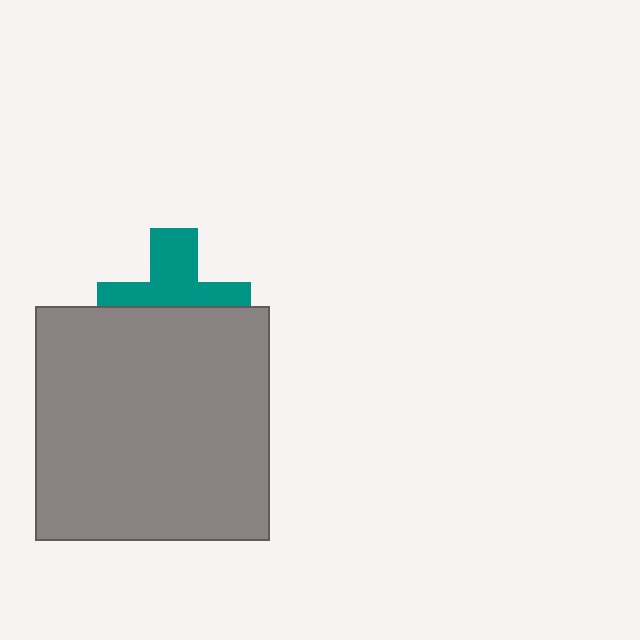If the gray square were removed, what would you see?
You would see the complete teal cross.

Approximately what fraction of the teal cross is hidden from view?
Roughly 50% of the teal cross is hidden behind the gray square.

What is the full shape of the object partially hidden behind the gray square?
The partially hidden object is a teal cross.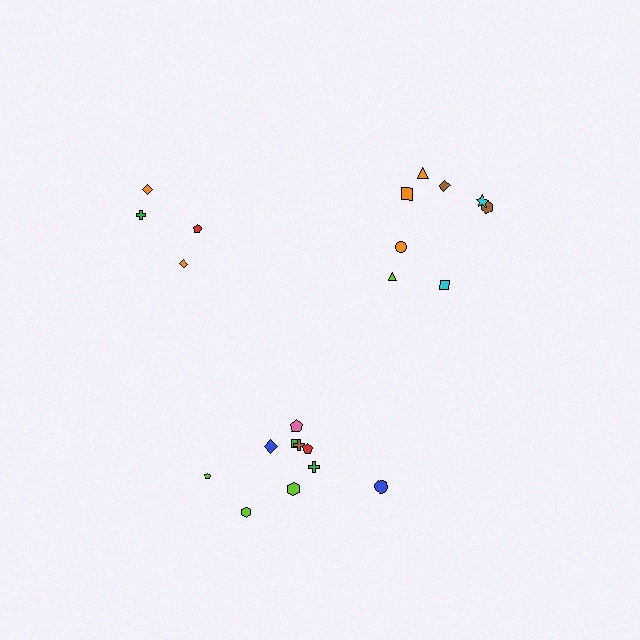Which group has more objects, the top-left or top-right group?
The top-right group.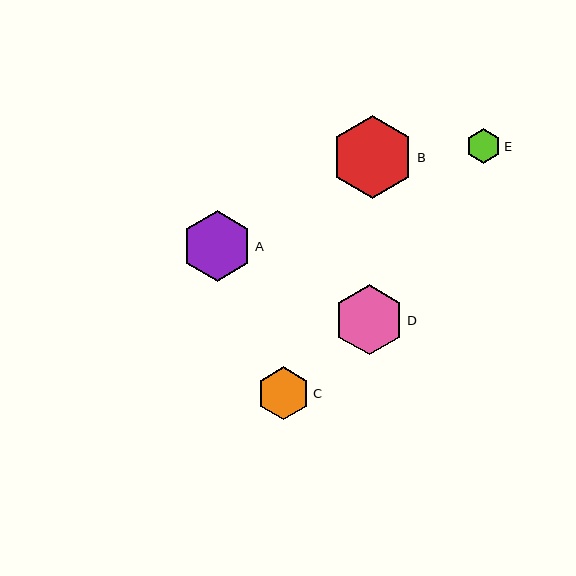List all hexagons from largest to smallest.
From largest to smallest: B, A, D, C, E.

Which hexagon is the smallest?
Hexagon E is the smallest with a size of approximately 35 pixels.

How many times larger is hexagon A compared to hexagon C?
Hexagon A is approximately 1.3 times the size of hexagon C.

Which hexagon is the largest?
Hexagon B is the largest with a size of approximately 83 pixels.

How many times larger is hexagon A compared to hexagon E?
Hexagon A is approximately 2.0 times the size of hexagon E.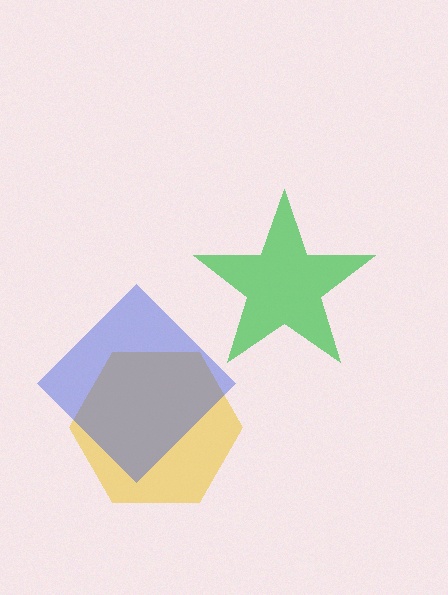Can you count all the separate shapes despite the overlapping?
Yes, there are 3 separate shapes.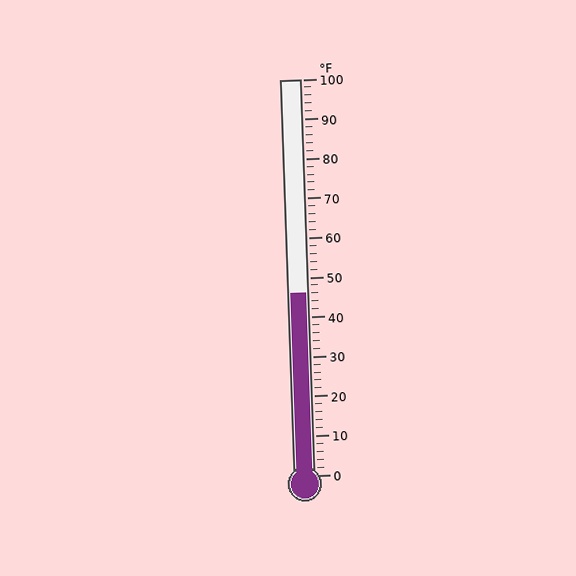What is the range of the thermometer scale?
The thermometer scale ranges from 0°F to 100°F.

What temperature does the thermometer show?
The thermometer shows approximately 46°F.